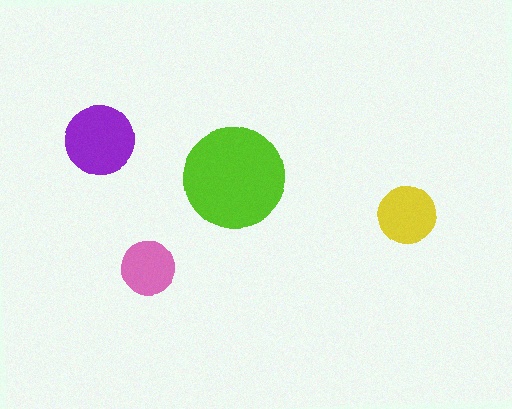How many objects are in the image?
There are 4 objects in the image.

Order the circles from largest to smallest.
the lime one, the purple one, the yellow one, the pink one.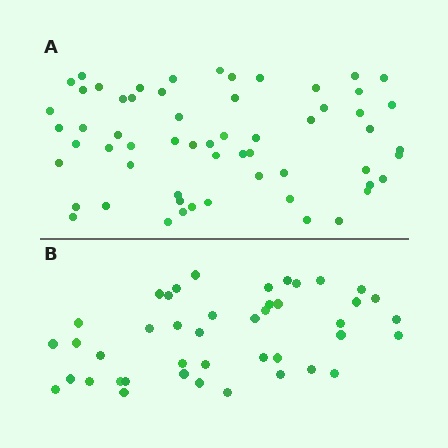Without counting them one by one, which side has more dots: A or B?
Region A (the top region) has more dots.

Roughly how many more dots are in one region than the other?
Region A has approximately 15 more dots than region B.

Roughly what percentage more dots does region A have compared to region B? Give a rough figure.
About 40% more.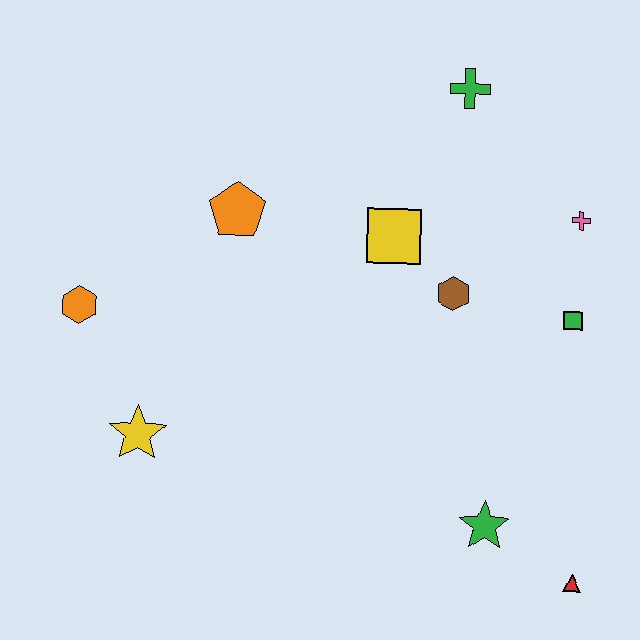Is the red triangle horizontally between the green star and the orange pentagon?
No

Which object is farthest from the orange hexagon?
The red triangle is farthest from the orange hexagon.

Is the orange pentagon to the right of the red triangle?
No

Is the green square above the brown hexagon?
No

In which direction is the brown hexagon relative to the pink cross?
The brown hexagon is to the left of the pink cross.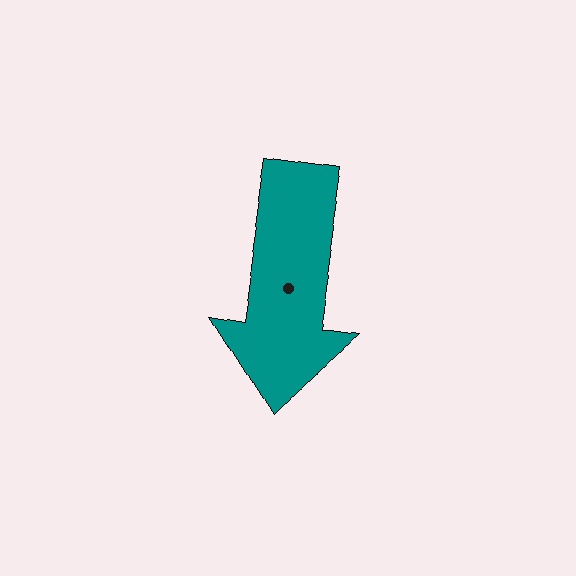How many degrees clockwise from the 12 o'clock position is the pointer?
Approximately 188 degrees.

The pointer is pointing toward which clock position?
Roughly 6 o'clock.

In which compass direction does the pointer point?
South.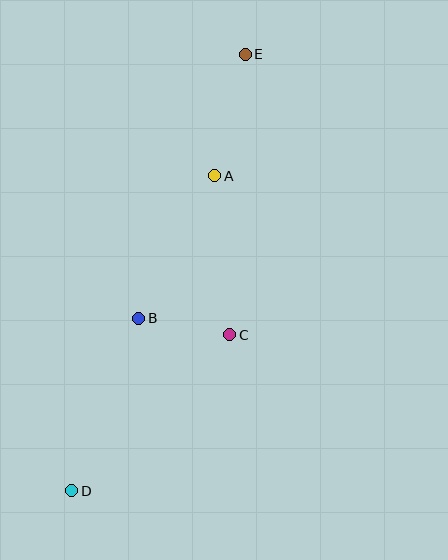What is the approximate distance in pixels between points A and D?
The distance between A and D is approximately 346 pixels.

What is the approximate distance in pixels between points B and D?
The distance between B and D is approximately 185 pixels.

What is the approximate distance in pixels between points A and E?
The distance between A and E is approximately 125 pixels.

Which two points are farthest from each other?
Points D and E are farthest from each other.